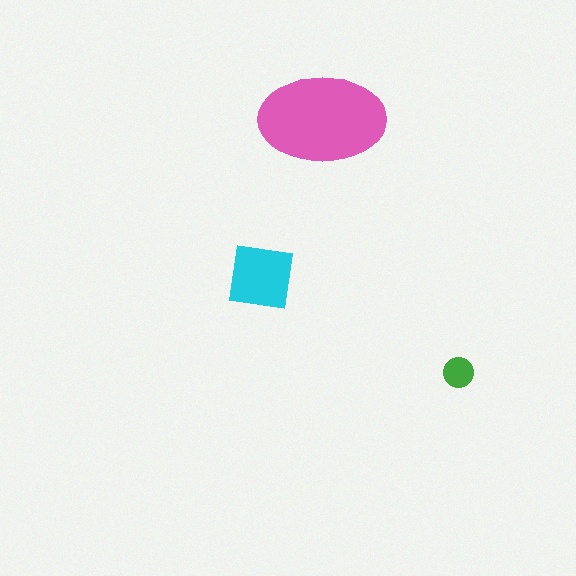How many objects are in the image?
There are 3 objects in the image.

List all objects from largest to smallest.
The pink ellipse, the cyan square, the green circle.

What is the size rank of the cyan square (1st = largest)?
2nd.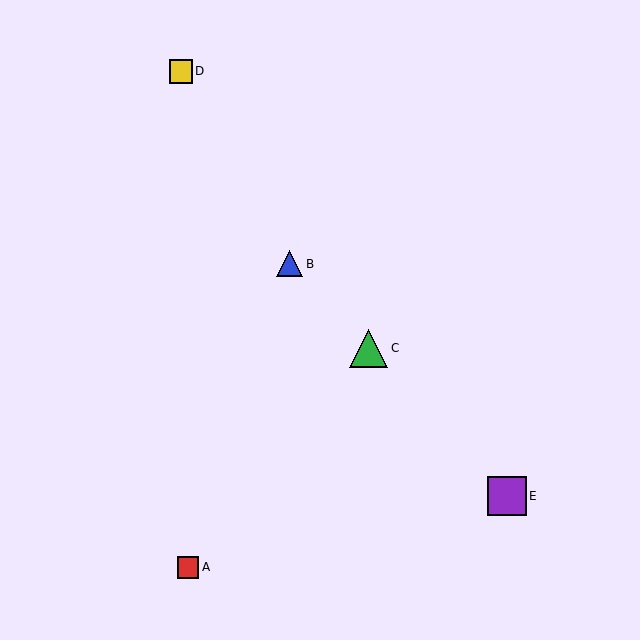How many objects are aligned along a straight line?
3 objects (B, C, E) are aligned along a straight line.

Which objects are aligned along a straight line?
Objects B, C, E are aligned along a straight line.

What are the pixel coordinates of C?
Object C is at (369, 348).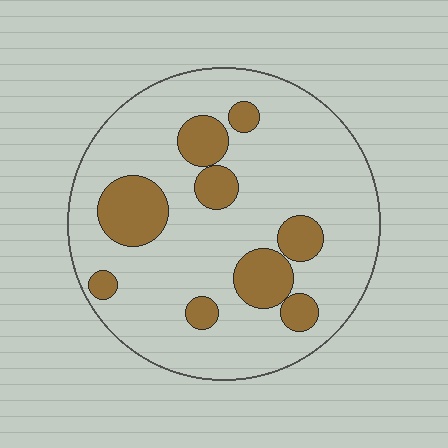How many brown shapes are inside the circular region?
9.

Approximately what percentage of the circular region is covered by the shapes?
Approximately 20%.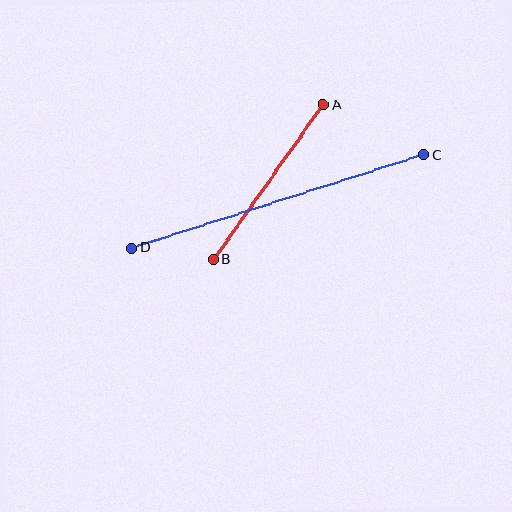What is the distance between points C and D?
The distance is approximately 307 pixels.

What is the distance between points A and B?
The distance is approximately 189 pixels.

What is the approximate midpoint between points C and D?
The midpoint is at approximately (278, 201) pixels.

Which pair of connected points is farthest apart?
Points C and D are farthest apart.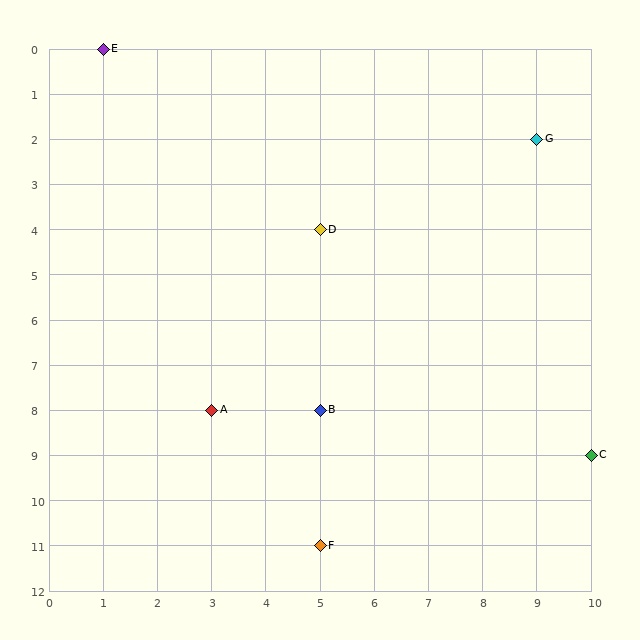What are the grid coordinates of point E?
Point E is at grid coordinates (1, 0).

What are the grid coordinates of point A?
Point A is at grid coordinates (3, 8).